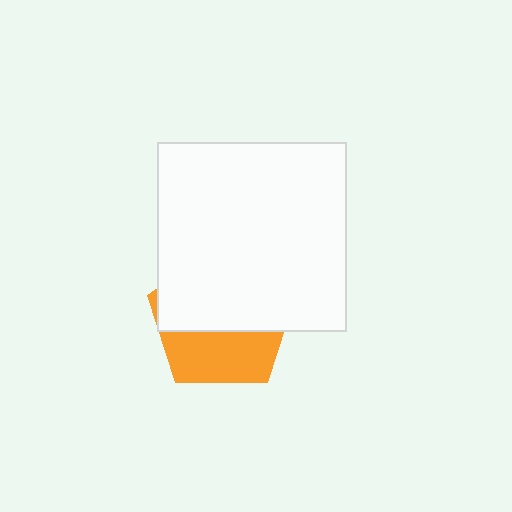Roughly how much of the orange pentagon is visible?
A small part of it is visible (roughly 40%).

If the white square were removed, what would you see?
You would see the complete orange pentagon.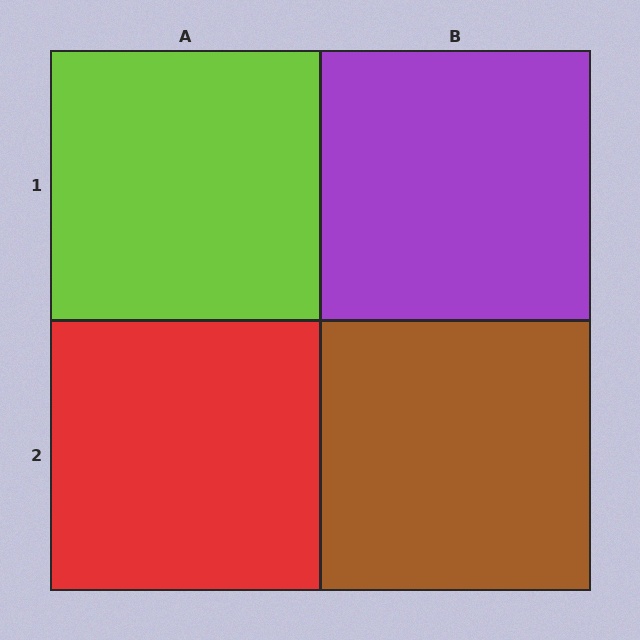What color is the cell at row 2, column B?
Brown.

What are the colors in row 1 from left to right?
Lime, purple.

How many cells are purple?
1 cell is purple.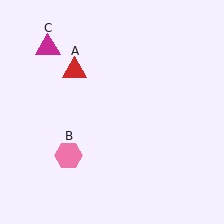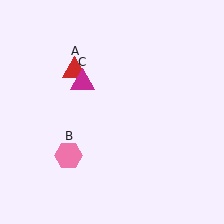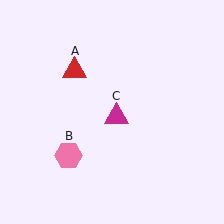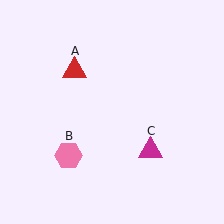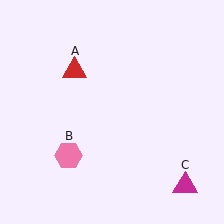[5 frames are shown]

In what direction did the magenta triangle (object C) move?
The magenta triangle (object C) moved down and to the right.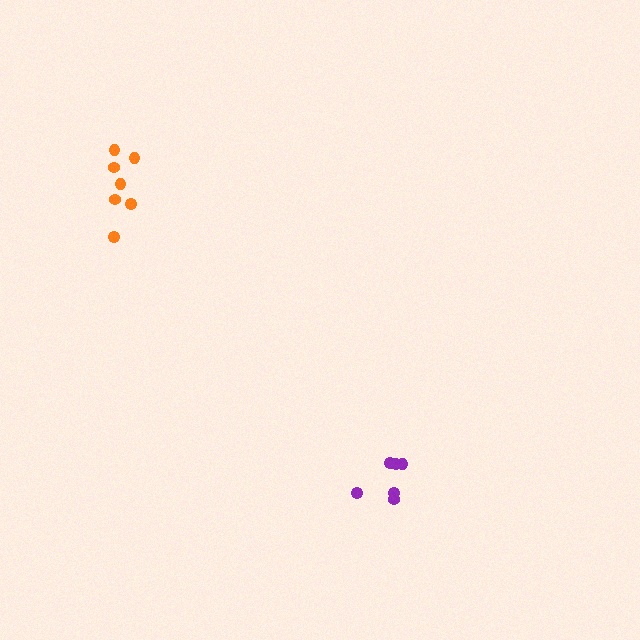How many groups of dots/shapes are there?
There are 2 groups.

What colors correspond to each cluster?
The clusters are colored: purple, orange.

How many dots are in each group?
Group 1: 6 dots, Group 2: 7 dots (13 total).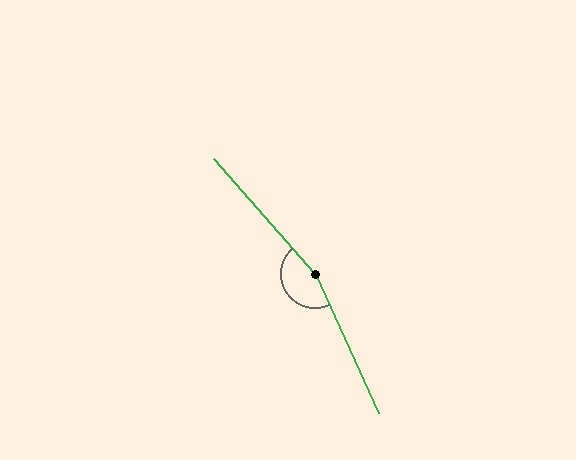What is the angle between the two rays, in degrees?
Approximately 163 degrees.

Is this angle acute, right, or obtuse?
It is obtuse.